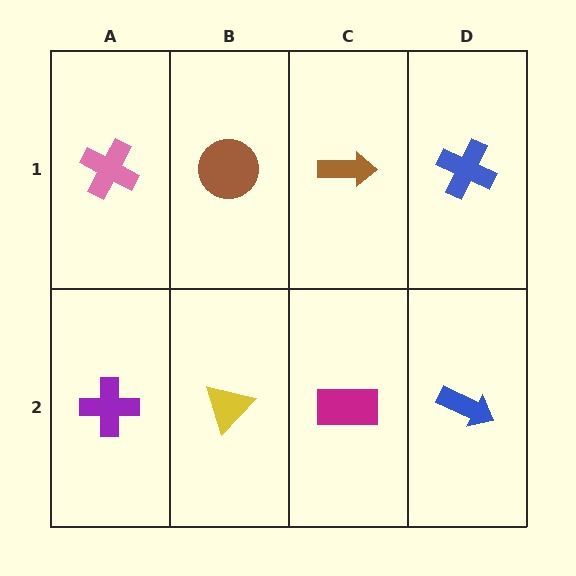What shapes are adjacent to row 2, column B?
A brown circle (row 1, column B), a purple cross (row 2, column A), a magenta rectangle (row 2, column C).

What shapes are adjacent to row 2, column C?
A brown arrow (row 1, column C), a yellow triangle (row 2, column B), a blue arrow (row 2, column D).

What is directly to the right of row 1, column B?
A brown arrow.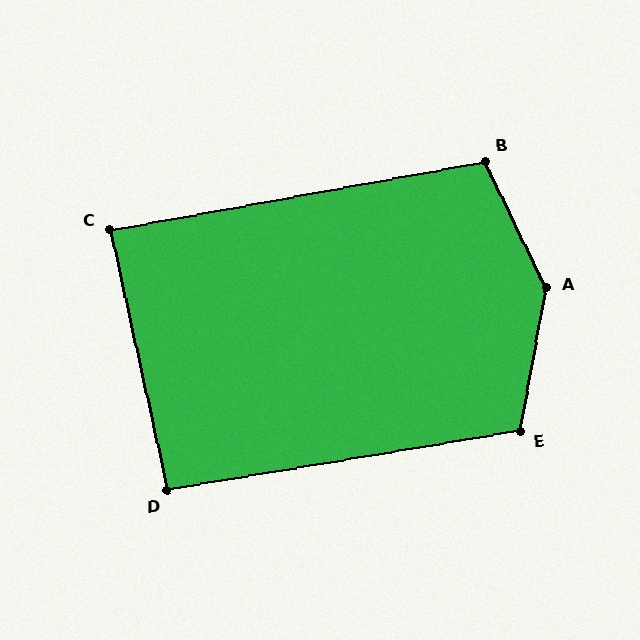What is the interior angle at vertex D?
Approximately 93 degrees (approximately right).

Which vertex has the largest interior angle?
A, at approximately 144 degrees.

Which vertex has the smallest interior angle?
C, at approximately 88 degrees.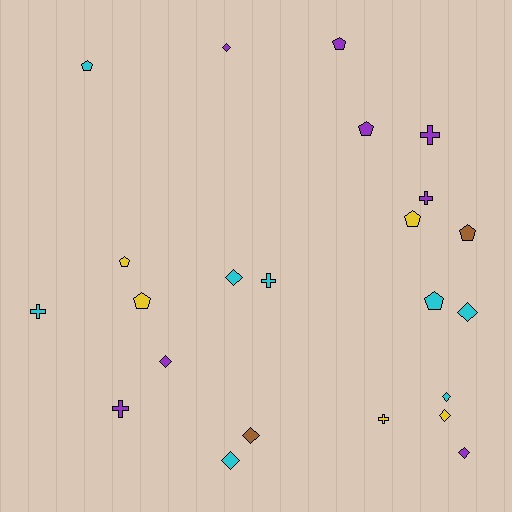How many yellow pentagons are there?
There are 3 yellow pentagons.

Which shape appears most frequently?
Diamond, with 9 objects.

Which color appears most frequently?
Purple, with 8 objects.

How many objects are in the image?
There are 23 objects.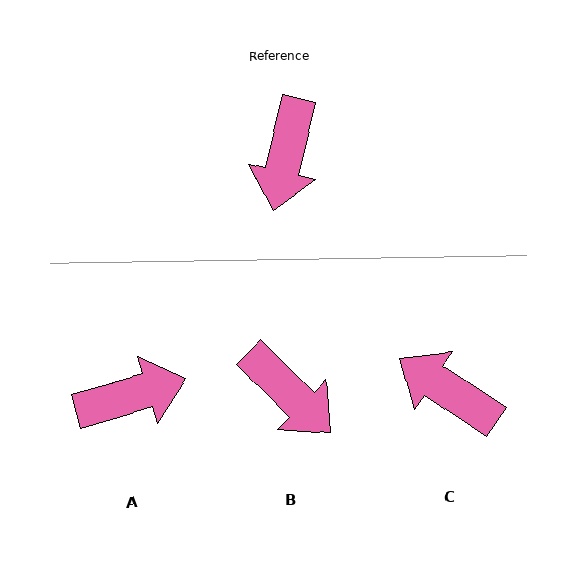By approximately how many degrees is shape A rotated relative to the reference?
Approximately 120 degrees counter-clockwise.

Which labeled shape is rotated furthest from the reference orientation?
A, about 120 degrees away.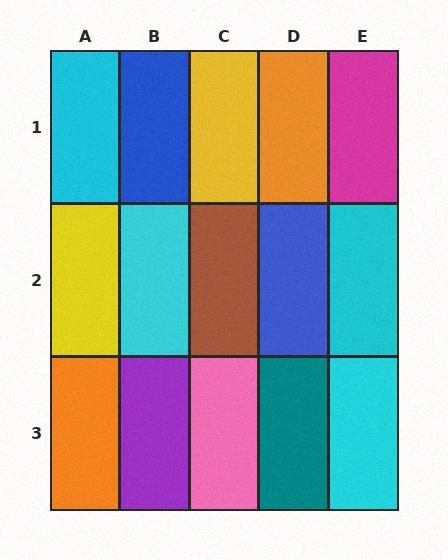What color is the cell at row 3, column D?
Teal.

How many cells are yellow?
2 cells are yellow.